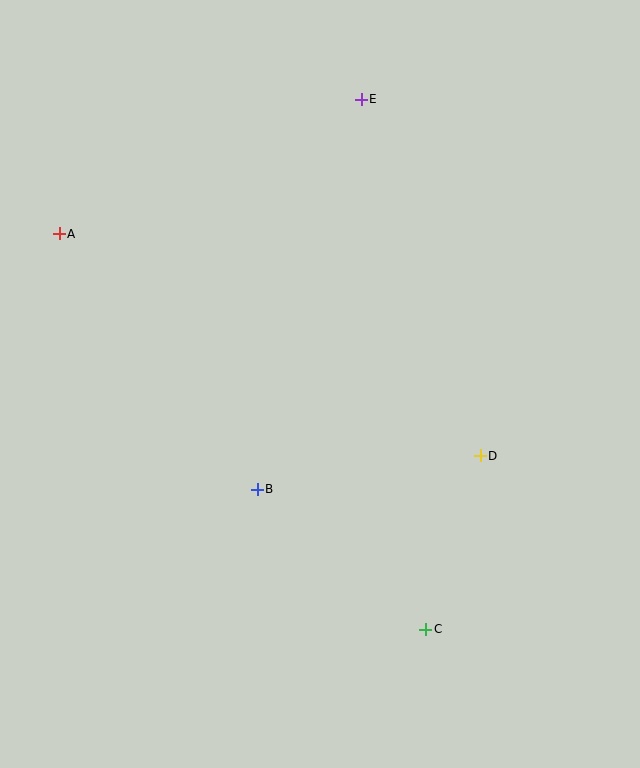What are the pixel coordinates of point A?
Point A is at (59, 234).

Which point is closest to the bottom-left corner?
Point B is closest to the bottom-left corner.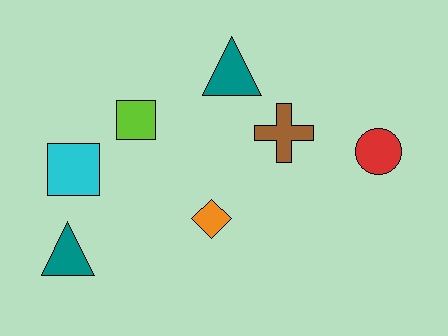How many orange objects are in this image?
There is 1 orange object.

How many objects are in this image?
There are 7 objects.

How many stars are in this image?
There are no stars.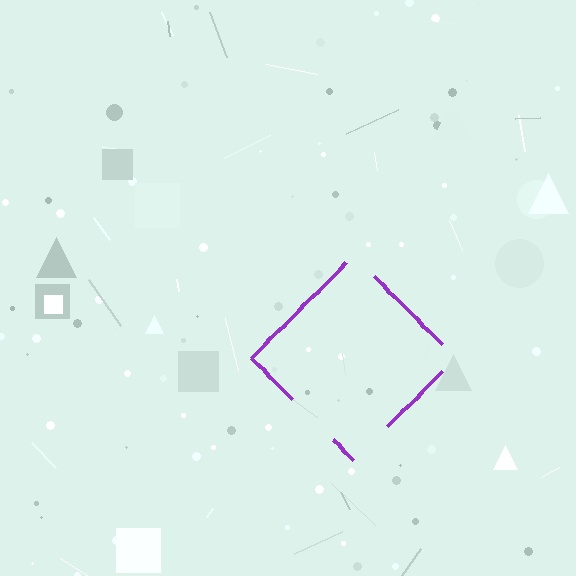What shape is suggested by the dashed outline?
The dashed outline suggests a diamond.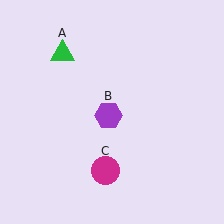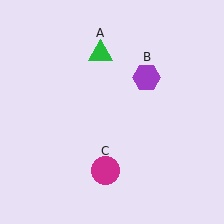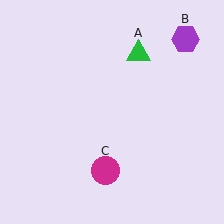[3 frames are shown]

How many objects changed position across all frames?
2 objects changed position: green triangle (object A), purple hexagon (object B).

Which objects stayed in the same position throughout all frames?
Magenta circle (object C) remained stationary.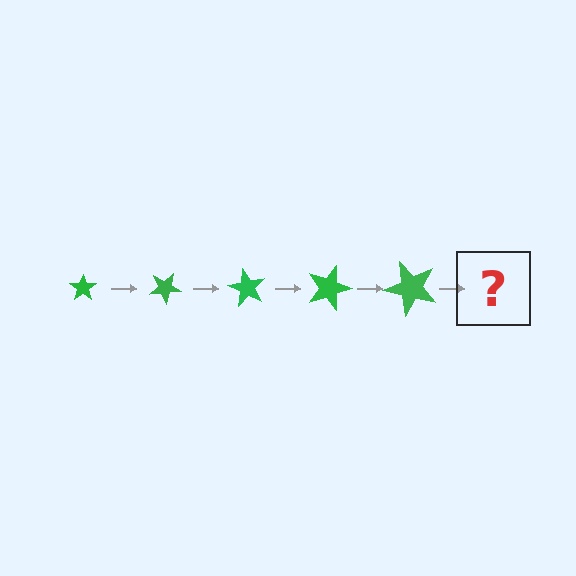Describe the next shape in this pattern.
It should be a star, larger than the previous one and rotated 150 degrees from the start.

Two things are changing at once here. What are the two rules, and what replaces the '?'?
The two rules are that the star grows larger each step and it rotates 30 degrees each step. The '?' should be a star, larger than the previous one and rotated 150 degrees from the start.